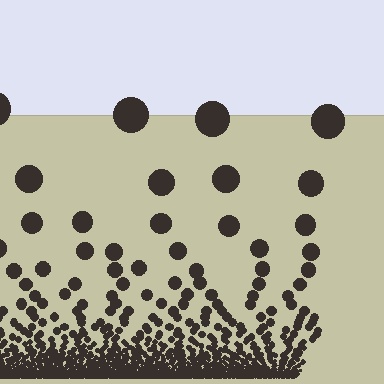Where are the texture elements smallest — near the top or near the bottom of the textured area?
Near the bottom.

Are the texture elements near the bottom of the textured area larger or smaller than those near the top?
Smaller. The gradient is inverted — elements near the bottom are smaller and denser.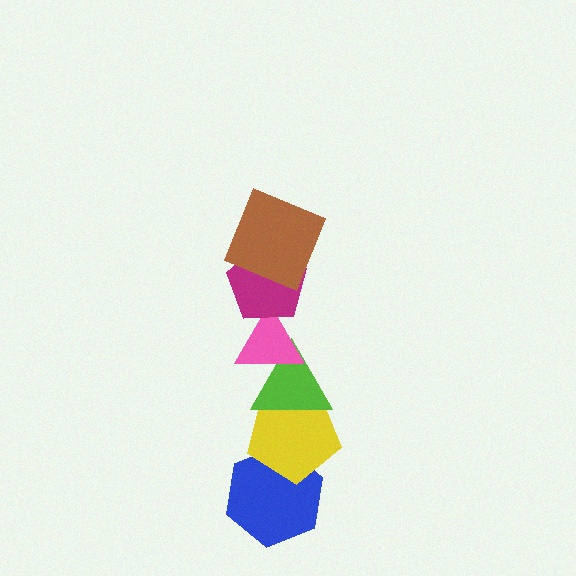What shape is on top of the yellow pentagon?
The lime triangle is on top of the yellow pentagon.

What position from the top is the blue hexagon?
The blue hexagon is 6th from the top.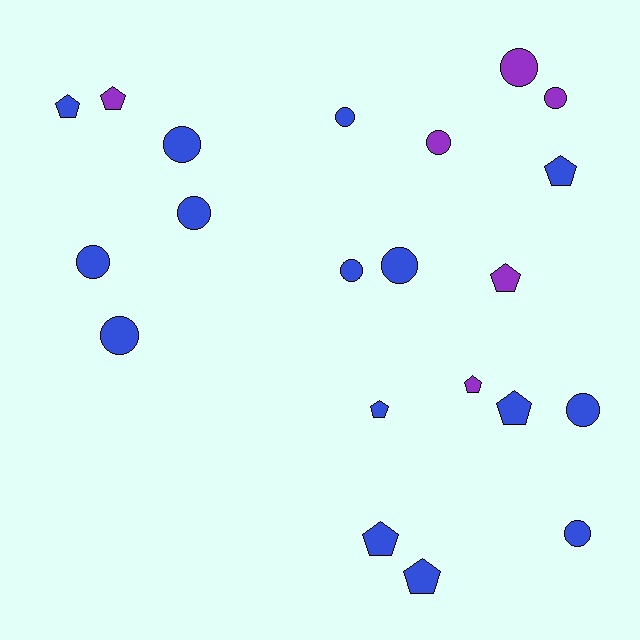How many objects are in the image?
There are 21 objects.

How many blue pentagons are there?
There are 6 blue pentagons.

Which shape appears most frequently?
Circle, with 12 objects.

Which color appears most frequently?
Blue, with 15 objects.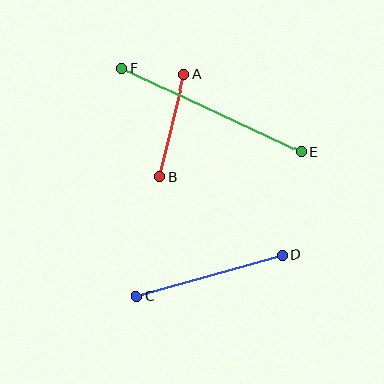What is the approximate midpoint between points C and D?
The midpoint is at approximately (210, 276) pixels.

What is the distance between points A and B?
The distance is approximately 106 pixels.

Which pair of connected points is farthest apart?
Points E and F are farthest apart.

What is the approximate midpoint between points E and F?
The midpoint is at approximately (212, 110) pixels.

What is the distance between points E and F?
The distance is approximately 198 pixels.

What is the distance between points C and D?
The distance is approximately 152 pixels.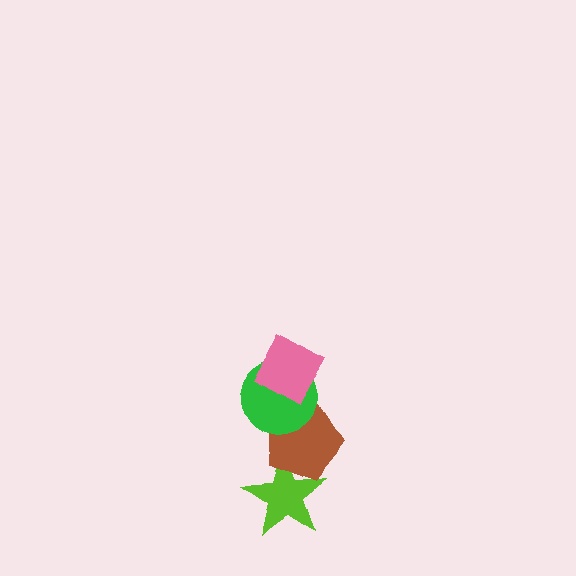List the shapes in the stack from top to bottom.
From top to bottom: the pink diamond, the green circle, the brown pentagon, the lime star.